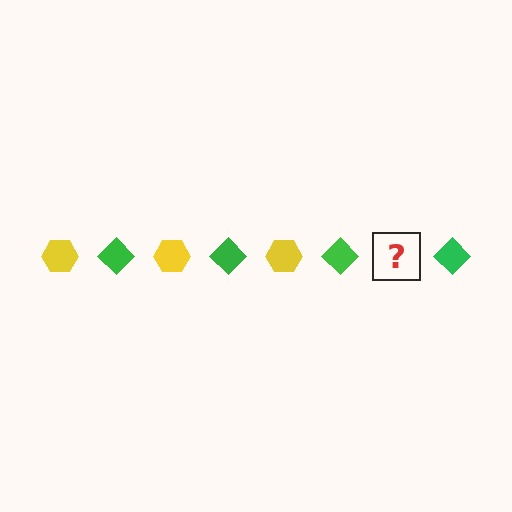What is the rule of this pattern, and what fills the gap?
The rule is that the pattern alternates between yellow hexagon and green diamond. The gap should be filled with a yellow hexagon.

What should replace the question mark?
The question mark should be replaced with a yellow hexagon.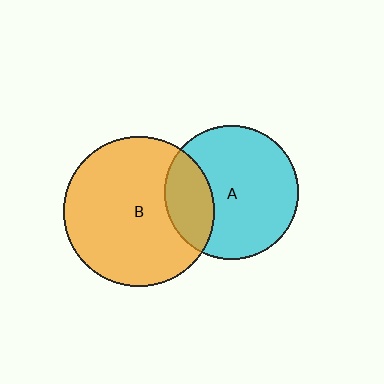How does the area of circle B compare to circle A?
Approximately 1.3 times.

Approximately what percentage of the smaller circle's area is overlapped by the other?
Approximately 25%.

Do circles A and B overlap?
Yes.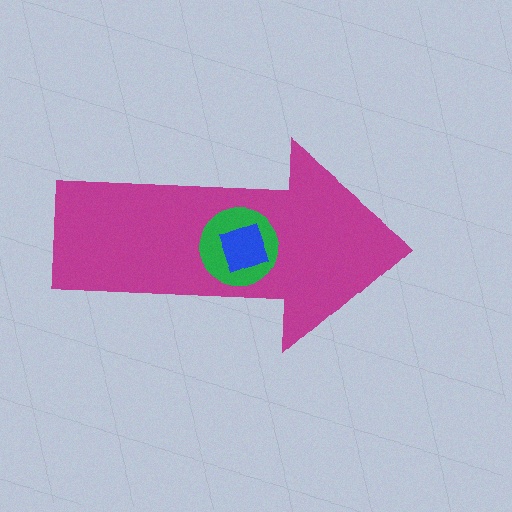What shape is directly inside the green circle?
The blue diamond.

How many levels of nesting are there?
3.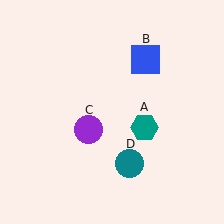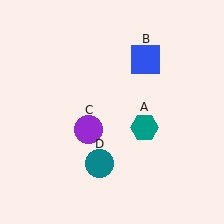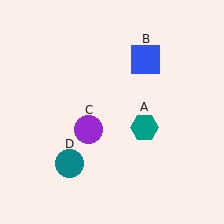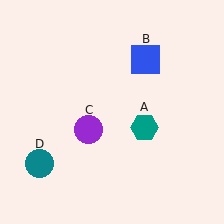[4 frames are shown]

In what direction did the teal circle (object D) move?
The teal circle (object D) moved left.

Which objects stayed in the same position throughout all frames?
Teal hexagon (object A) and blue square (object B) and purple circle (object C) remained stationary.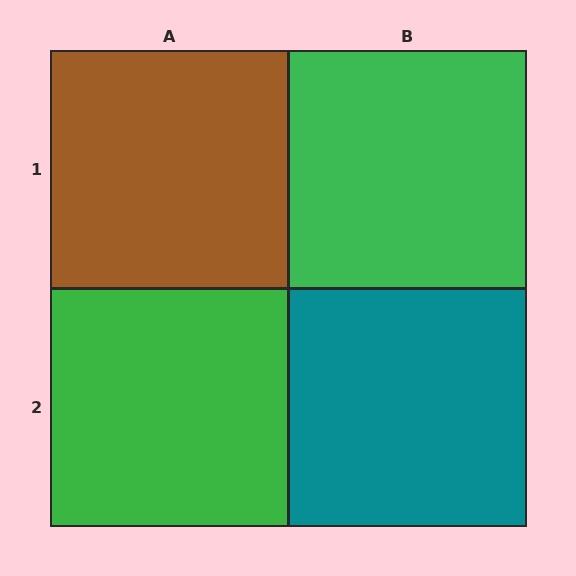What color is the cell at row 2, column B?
Teal.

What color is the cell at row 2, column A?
Green.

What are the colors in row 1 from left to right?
Brown, green.